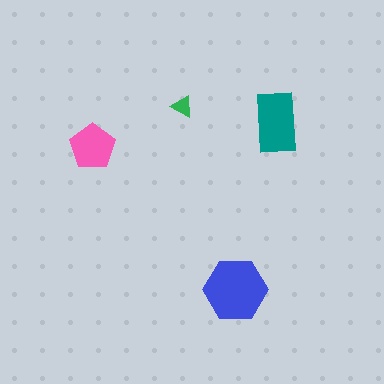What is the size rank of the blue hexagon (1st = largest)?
1st.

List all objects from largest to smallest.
The blue hexagon, the teal rectangle, the pink pentagon, the green triangle.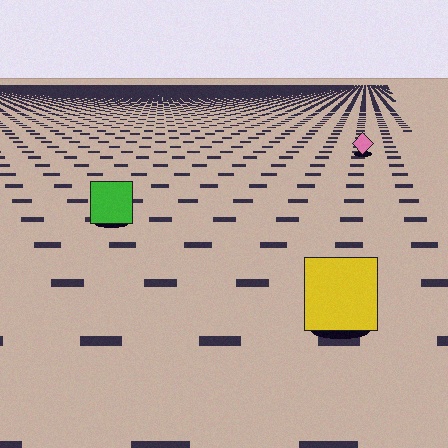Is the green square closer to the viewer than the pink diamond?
Yes. The green square is closer — you can tell from the texture gradient: the ground texture is coarser near it.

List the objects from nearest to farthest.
From nearest to farthest: the yellow square, the green square, the pink diamond.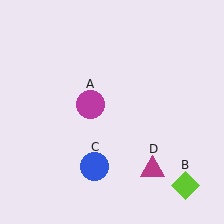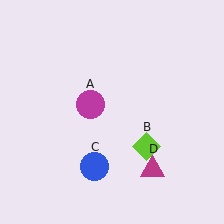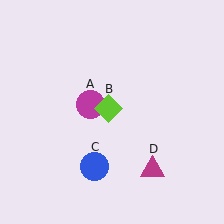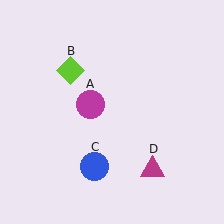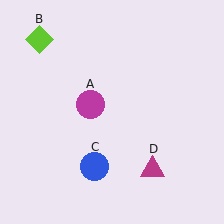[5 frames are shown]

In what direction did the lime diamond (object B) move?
The lime diamond (object B) moved up and to the left.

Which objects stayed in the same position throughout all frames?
Magenta circle (object A) and blue circle (object C) and magenta triangle (object D) remained stationary.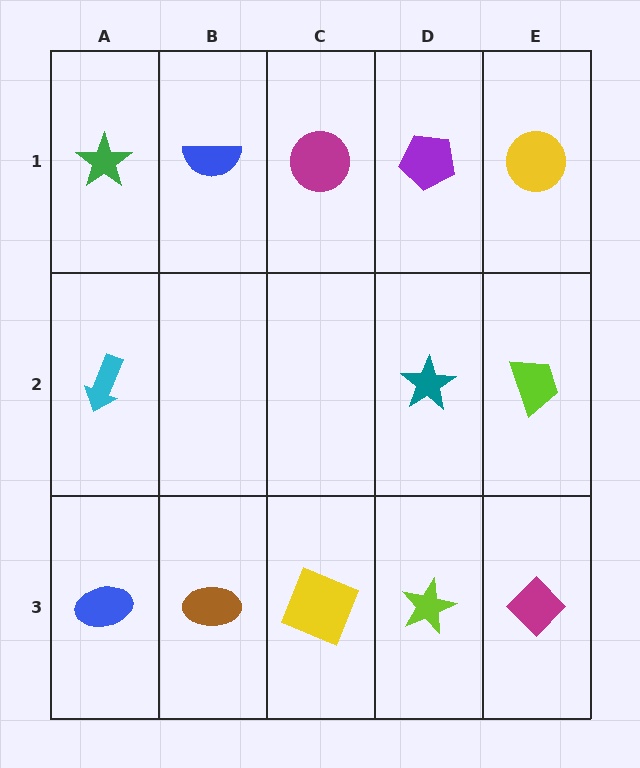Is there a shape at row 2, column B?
No, that cell is empty.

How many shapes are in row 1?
5 shapes.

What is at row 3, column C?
A yellow square.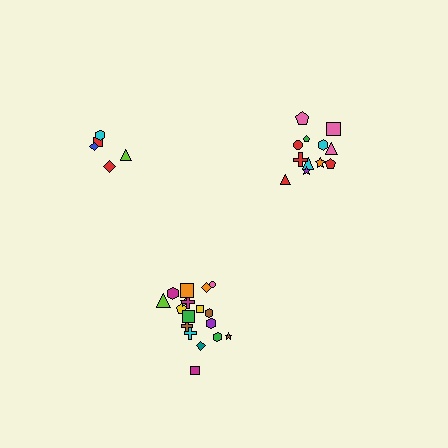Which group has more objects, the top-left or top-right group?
The top-right group.